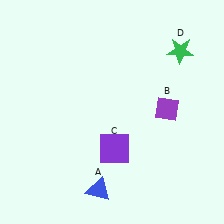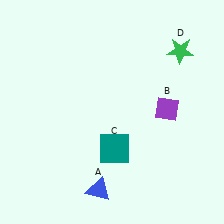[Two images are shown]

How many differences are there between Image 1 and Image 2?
There is 1 difference between the two images.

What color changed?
The square (C) changed from purple in Image 1 to teal in Image 2.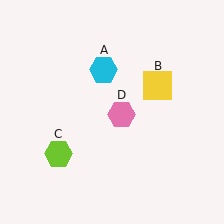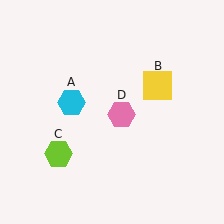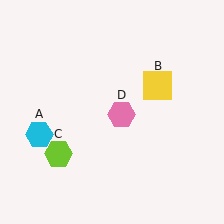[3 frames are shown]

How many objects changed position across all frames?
1 object changed position: cyan hexagon (object A).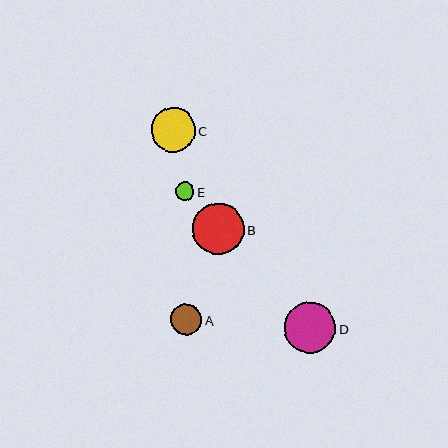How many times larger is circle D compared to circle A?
Circle D is approximately 1.7 times the size of circle A.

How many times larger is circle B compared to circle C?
Circle B is approximately 1.2 times the size of circle C.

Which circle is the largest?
Circle B is the largest with a size of approximately 52 pixels.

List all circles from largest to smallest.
From largest to smallest: B, D, C, A, E.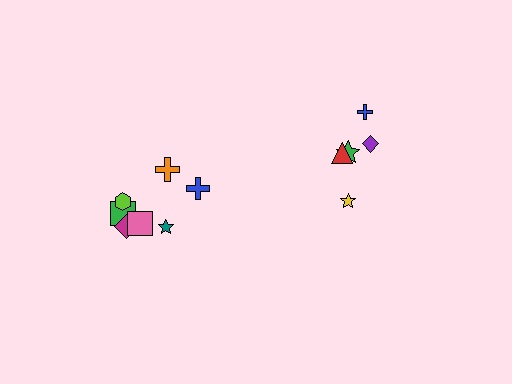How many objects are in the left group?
There are 7 objects.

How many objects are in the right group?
There are 5 objects.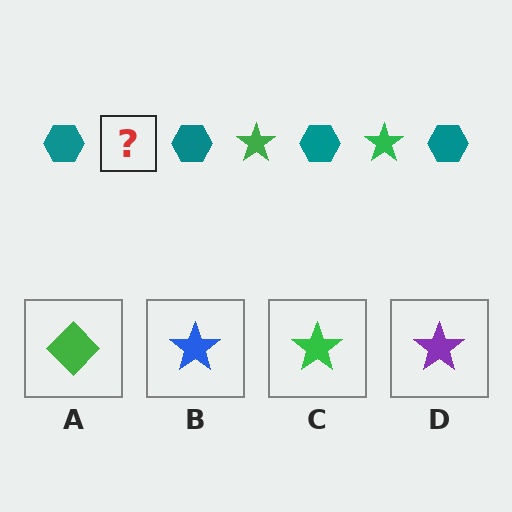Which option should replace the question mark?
Option C.